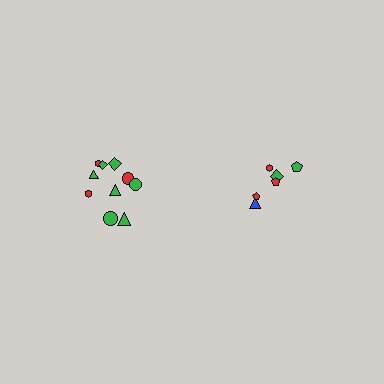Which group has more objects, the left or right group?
The left group.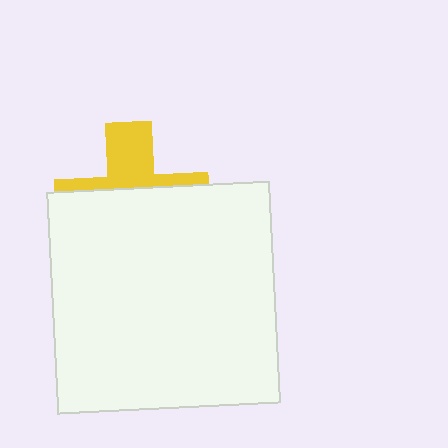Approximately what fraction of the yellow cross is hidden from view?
Roughly 65% of the yellow cross is hidden behind the white square.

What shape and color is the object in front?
The object in front is a white square.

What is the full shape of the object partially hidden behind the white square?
The partially hidden object is a yellow cross.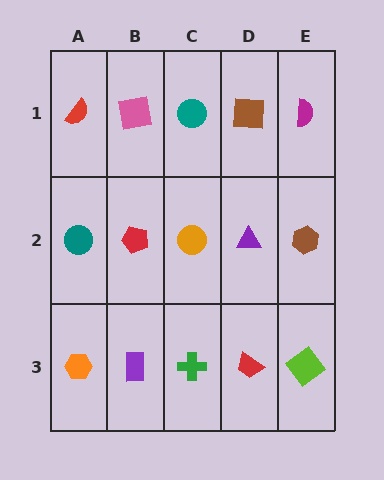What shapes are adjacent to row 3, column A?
A teal circle (row 2, column A), a purple rectangle (row 3, column B).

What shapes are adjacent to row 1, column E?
A brown hexagon (row 2, column E), a brown square (row 1, column D).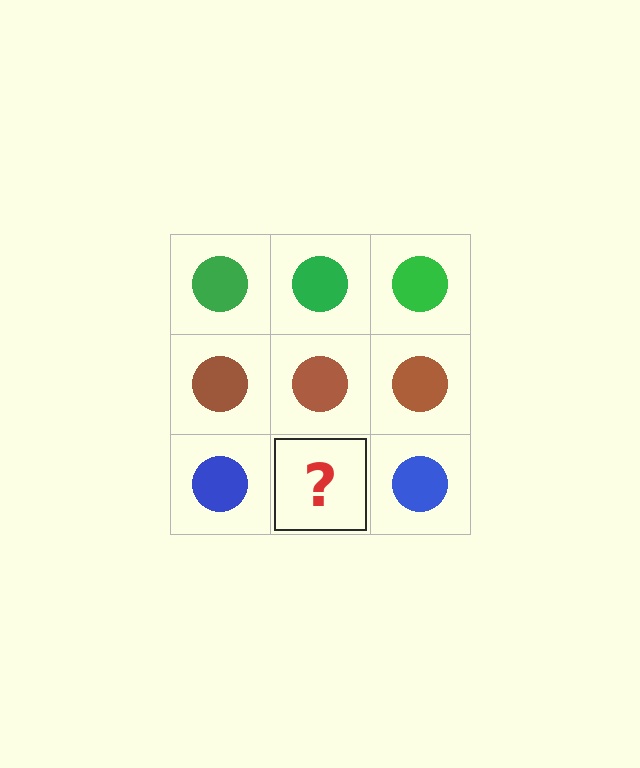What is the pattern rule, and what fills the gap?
The rule is that each row has a consistent color. The gap should be filled with a blue circle.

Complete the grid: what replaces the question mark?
The question mark should be replaced with a blue circle.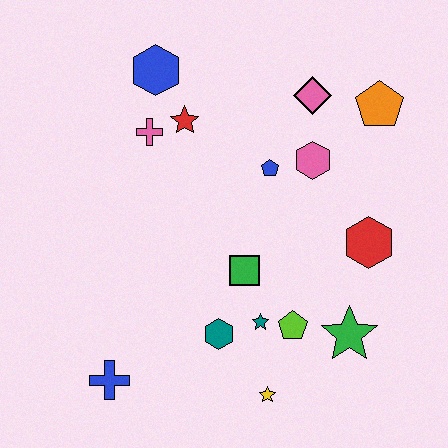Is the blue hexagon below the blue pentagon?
No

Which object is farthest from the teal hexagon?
The orange pentagon is farthest from the teal hexagon.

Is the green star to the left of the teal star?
No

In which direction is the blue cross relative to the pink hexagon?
The blue cross is below the pink hexagon.